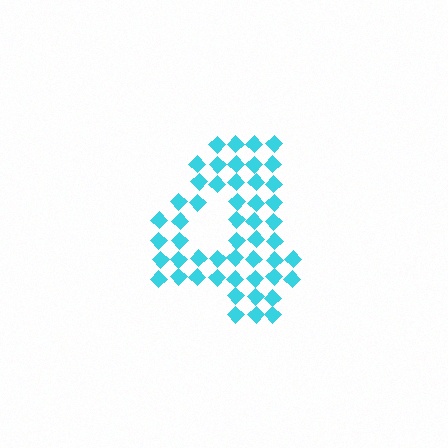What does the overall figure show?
The overall figure shows the digit 4.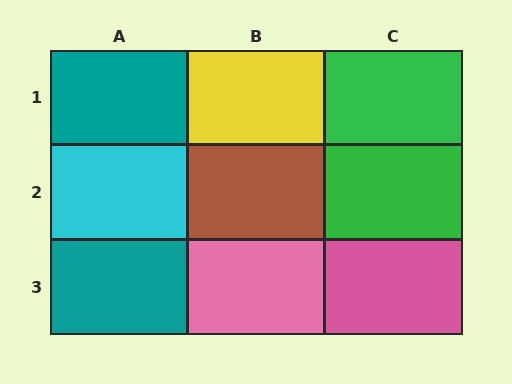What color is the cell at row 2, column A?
Cyan.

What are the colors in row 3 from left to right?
Teal, pink, pink.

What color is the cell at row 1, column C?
Green.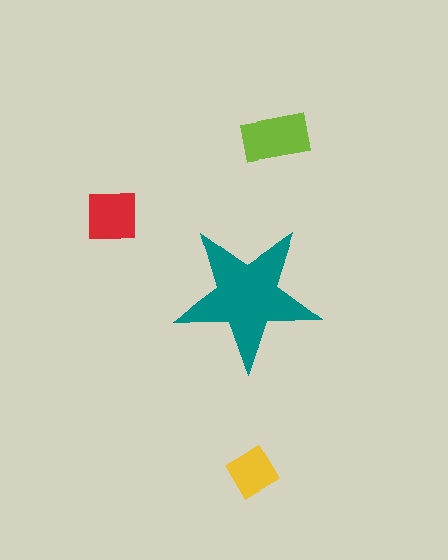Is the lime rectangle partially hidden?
No, the lime rectangle is fully visible.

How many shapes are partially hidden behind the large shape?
0 shapes are partially hidden.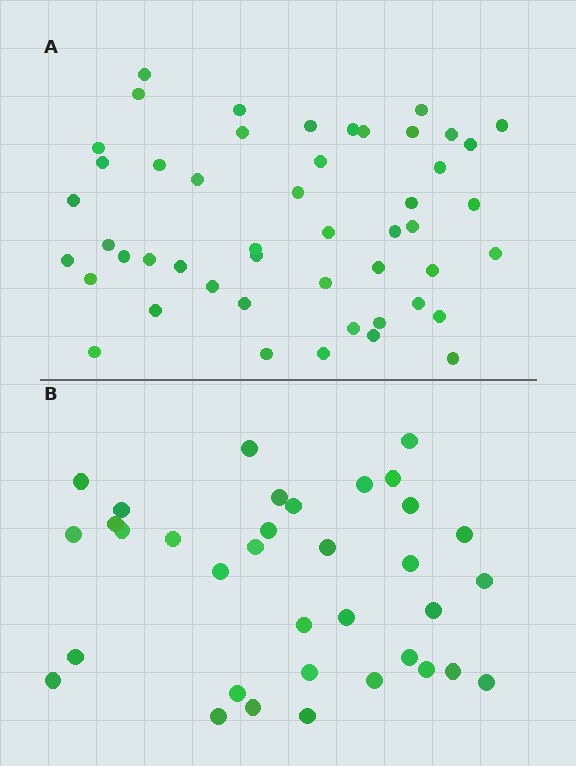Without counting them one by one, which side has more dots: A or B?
Region A (the top region) has more dots.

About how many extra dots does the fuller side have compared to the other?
Region A has approximately 15 more dots than region B.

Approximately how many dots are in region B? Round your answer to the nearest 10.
About 40 dots. (The exact count is 35, which rounds to 40.)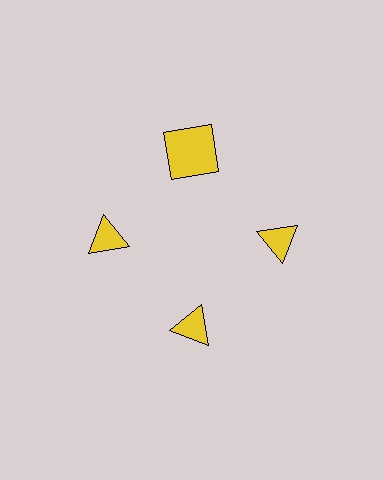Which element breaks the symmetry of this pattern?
The yellow square at roughly the 12 o'clock position breaks the symmetry. All other shapes are yellow triangles.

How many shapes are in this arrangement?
There are 4 shapes arranged in a ring pattern.